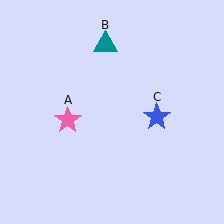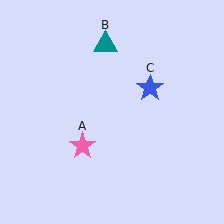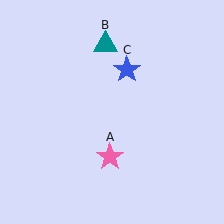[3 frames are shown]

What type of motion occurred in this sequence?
The pink star (object A), blue star (object C) rotated counterclockwise around the center of the scene.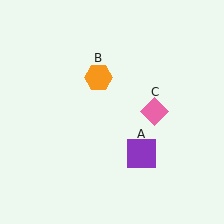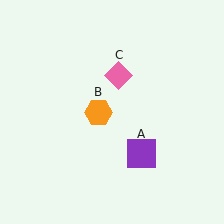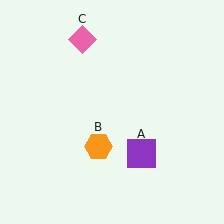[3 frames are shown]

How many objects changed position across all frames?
2 objects changed position: orange hexagon (object B), pink diamond (object C).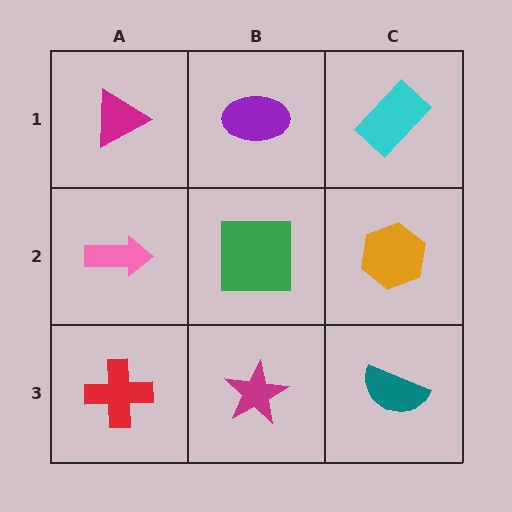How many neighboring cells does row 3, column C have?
2.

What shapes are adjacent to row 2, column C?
A cyan rectangle (row 1, column C), a teal semicircle (row 3, column C), a green square (row 2, column B).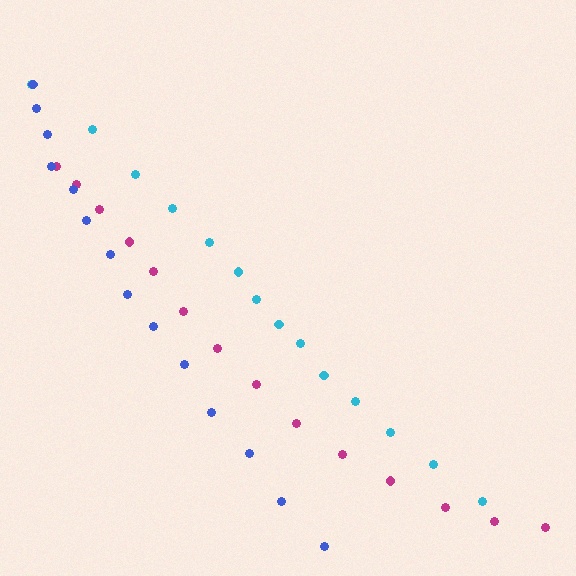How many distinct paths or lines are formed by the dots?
There are 3 distinct paths.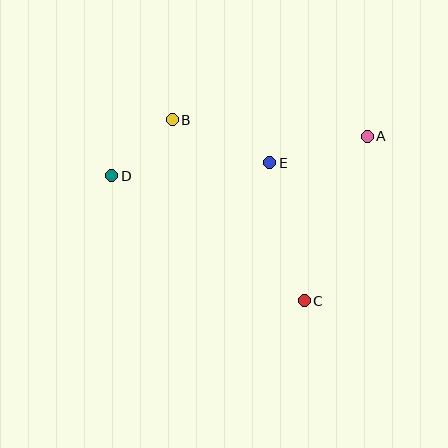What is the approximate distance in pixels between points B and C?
The distance between B and C is approximately 224 pixels.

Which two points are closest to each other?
Points B and D are closest to each other.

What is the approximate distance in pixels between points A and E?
The distance between A and E is approximately 101 pixels.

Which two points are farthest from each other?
Points A and D are farthest from each other.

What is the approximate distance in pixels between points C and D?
The distance between C and D is approximately 229 pixels.